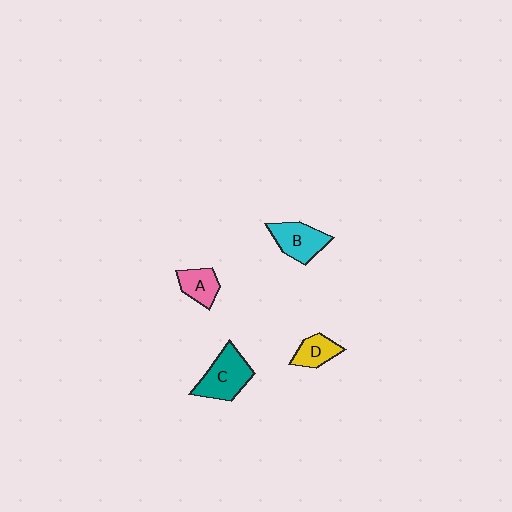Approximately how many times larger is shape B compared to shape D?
Approximately 1.5 times.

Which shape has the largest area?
Shape C (teal).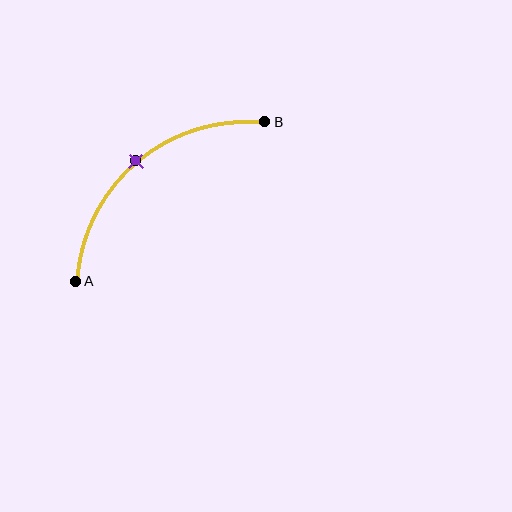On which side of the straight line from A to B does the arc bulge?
The arc bulges above and to the left of the straight line connecting A and B.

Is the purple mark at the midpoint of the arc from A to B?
Yes. The purple mark lies on the arc at equal arc-length from both A and B — it is the arc midpoint.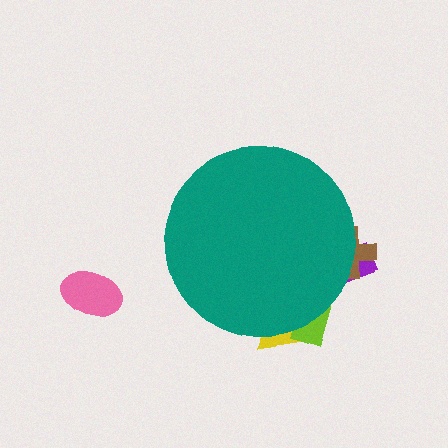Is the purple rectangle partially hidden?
Yes, the purple rectangle is partially hidden behind the teal circle.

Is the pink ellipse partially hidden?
No, the pink ellipse is fully visible.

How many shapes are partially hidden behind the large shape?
4 shapes are partially hidden.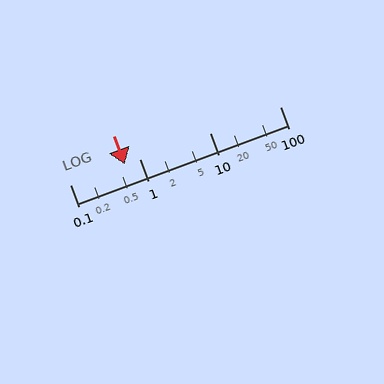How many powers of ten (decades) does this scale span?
The scale spans 3 decades, from 0.1 to 100.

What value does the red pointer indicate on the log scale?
The pointer indicates approximately 0.61.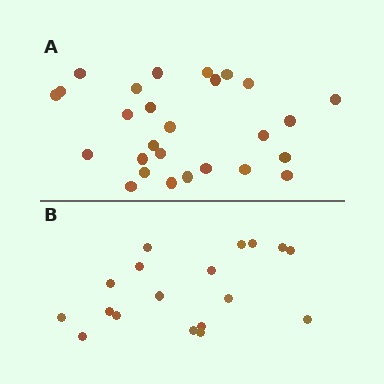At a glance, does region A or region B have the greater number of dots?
Region A (the top region) has more dots.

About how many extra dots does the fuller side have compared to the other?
Region A has roughly 8 or so more dots than region B.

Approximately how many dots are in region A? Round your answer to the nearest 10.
About 30 dots. (The exact count is 27, which rounds to 30.)